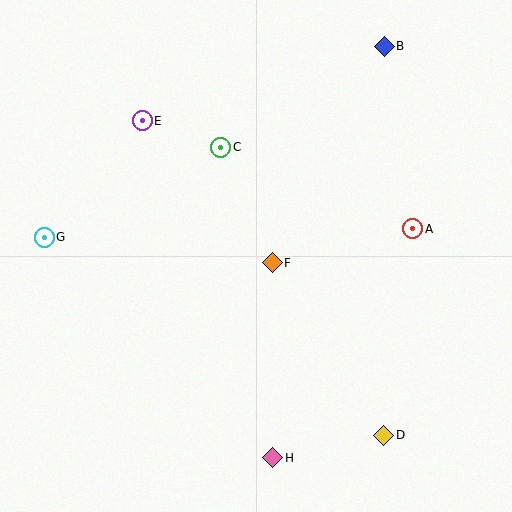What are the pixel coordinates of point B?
Point B is at (384, 46).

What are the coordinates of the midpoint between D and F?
The midpoint between D and F is at (328, 349).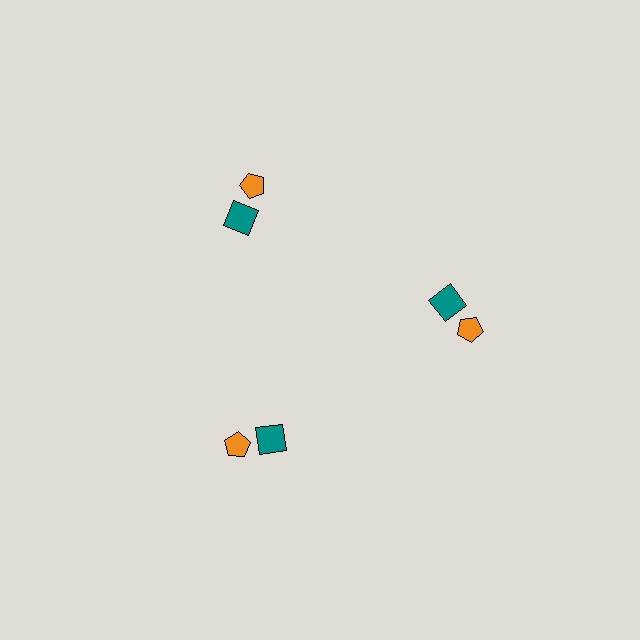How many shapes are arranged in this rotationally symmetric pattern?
There are 6 shapes, arranged in 3 groups of 2.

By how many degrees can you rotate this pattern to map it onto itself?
The pattern maps onto itself every 120 degrees of rotation.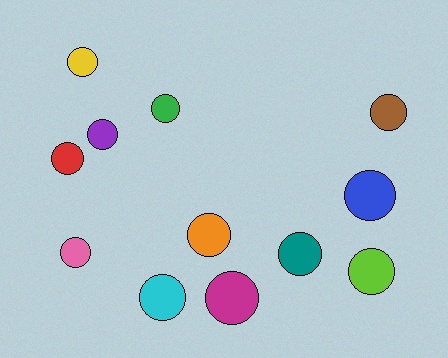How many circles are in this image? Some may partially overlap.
There are 12 circles.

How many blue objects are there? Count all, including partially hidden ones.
There is 1 blue object.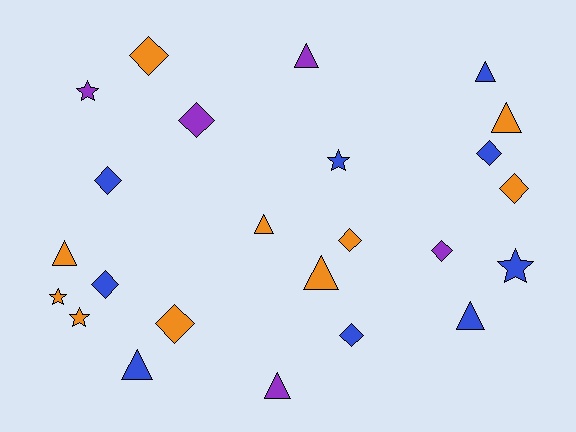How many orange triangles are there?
There are 4 orange triangles.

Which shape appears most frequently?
Diamond, with 10 objects.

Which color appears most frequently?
Orange, with 10 objects.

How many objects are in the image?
There are 24 objects.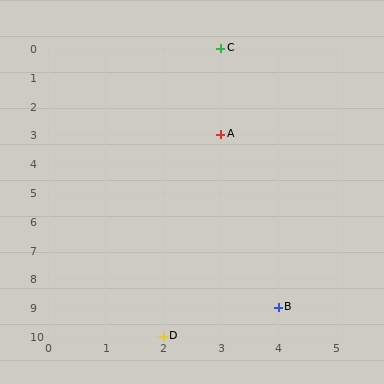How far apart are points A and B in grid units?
Points A and B are 1 column and 6 rows apart (about 6.1 grid units diagonally).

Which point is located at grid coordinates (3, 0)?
Point C is at (3, 0).